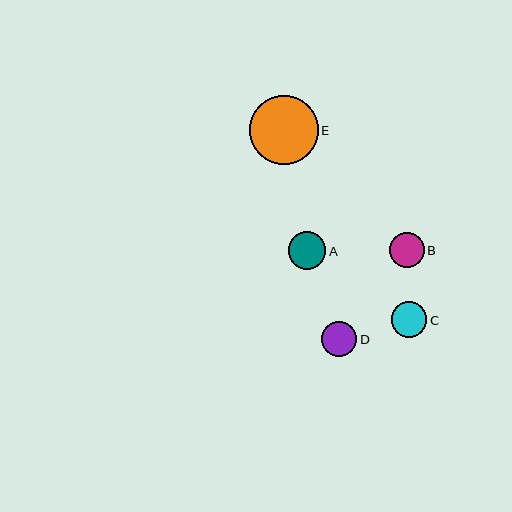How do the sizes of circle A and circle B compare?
Circle A and circle B are approximately the same size.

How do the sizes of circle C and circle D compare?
Circle C and circle D are approximately the same size.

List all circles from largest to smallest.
From largest to smallest: E, A, C, D, B.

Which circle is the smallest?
Circle B is the smallest with a size of approximately 35 pixels.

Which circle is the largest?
Circle E is the largest with a size of approximately 69 pixels.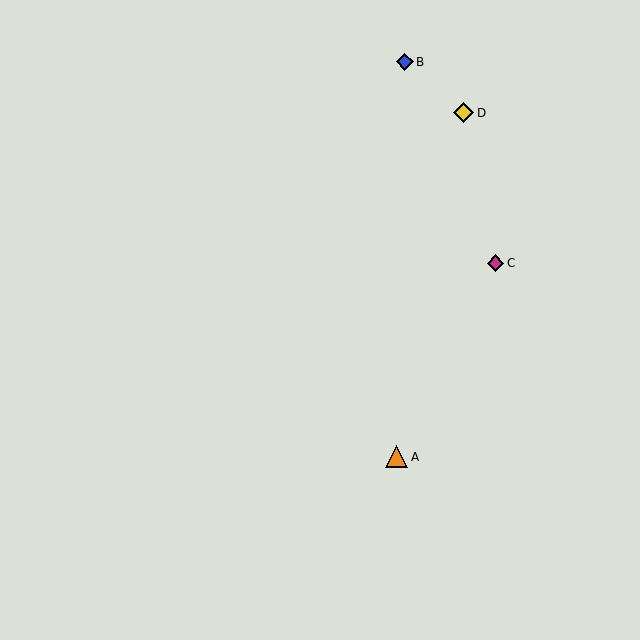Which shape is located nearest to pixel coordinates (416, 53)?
The blue diamond (labeled B) at (405, 62) is nearest to that location.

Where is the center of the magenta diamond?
The center of the magenta diamond is at (496, 263).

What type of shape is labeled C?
Shape C is a magenta diamond.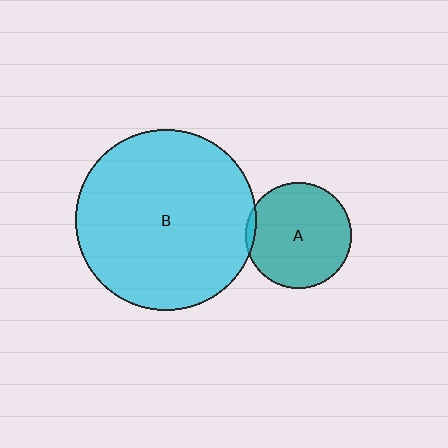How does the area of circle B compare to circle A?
Approximately 2.9 times.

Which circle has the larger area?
Circle B (cyan).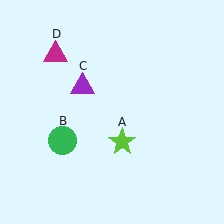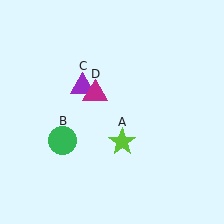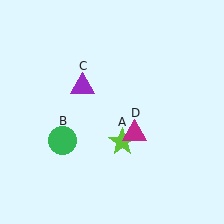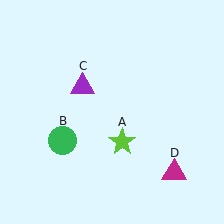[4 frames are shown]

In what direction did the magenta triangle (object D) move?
The magenta triangle (object D) moved down and to the right.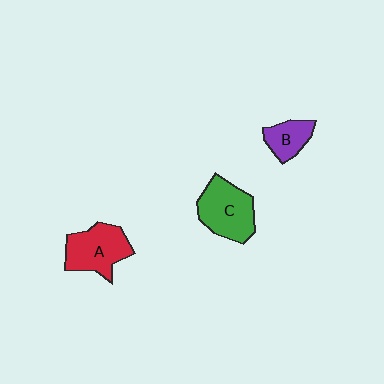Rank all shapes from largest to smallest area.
From largest to smallest: C (green), A (red), B (purple).